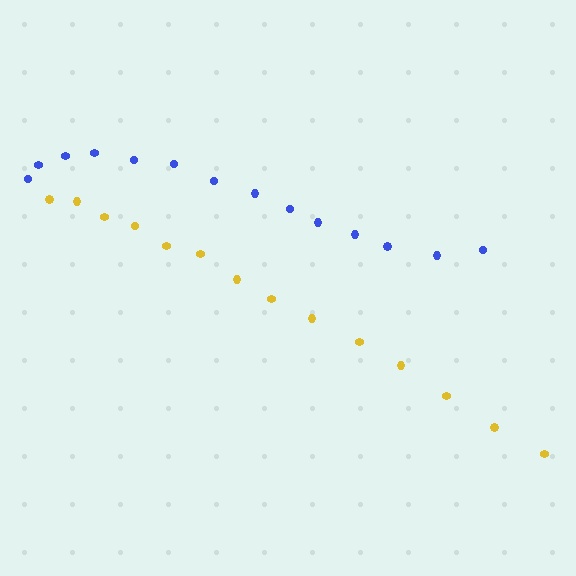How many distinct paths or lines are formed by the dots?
There are 2 distinct paths.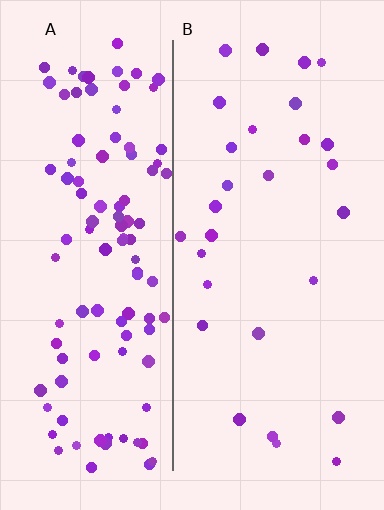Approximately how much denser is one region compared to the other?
Approximately 3.9× — region A over region B.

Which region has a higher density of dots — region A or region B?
A (the left).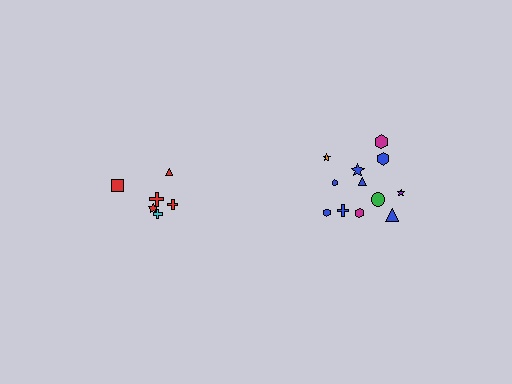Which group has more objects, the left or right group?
The right group.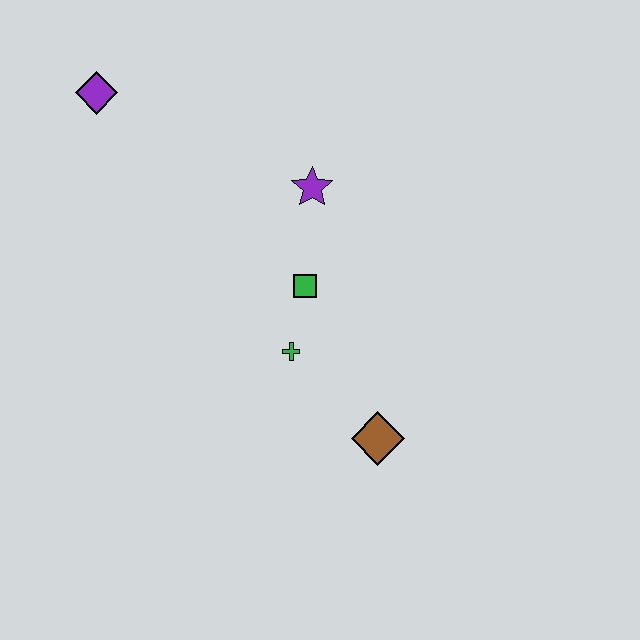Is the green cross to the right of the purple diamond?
Yes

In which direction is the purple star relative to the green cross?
The purple star is above the green cross.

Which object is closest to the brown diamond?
The green cross is closest to the brown diamond.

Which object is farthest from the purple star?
The brown diamond is farthest from the purple star.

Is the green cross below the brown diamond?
No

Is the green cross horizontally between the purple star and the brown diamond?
No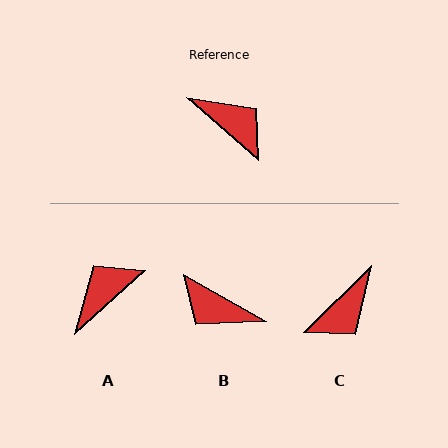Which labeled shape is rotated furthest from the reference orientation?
B, about 169 degrees away.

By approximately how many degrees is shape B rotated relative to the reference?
Approximately 169 degrees clockwise.